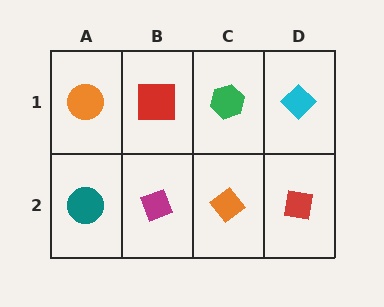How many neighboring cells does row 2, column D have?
2.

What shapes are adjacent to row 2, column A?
An orange circle (row 1, column A), a magenta diamond (row 2, column B).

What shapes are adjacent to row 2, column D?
A cyan diamond (row 1, column D), an orange diamond (row 2, column C).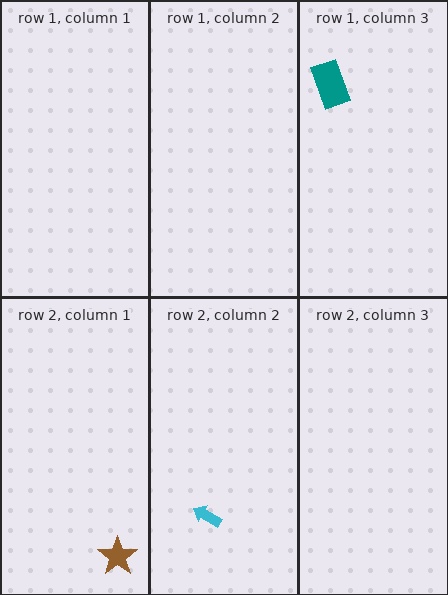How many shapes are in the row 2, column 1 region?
1.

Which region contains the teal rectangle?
The row 1, column 3 region.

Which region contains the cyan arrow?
The row 2, column 2 region.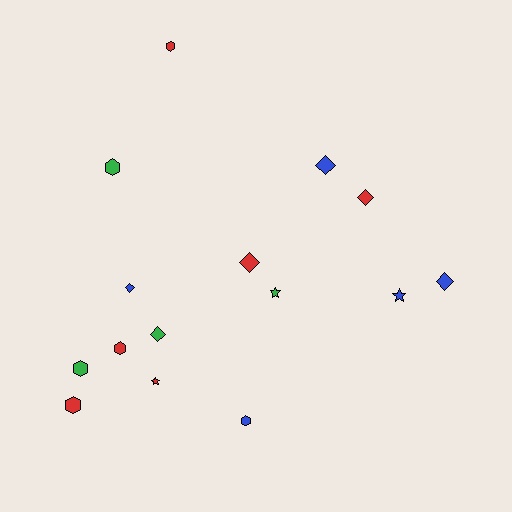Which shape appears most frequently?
Diamond, with 6 objects.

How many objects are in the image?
There are 15 objects.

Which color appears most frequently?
Red, with 6 objects.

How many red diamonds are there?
There are 2 red diamonds.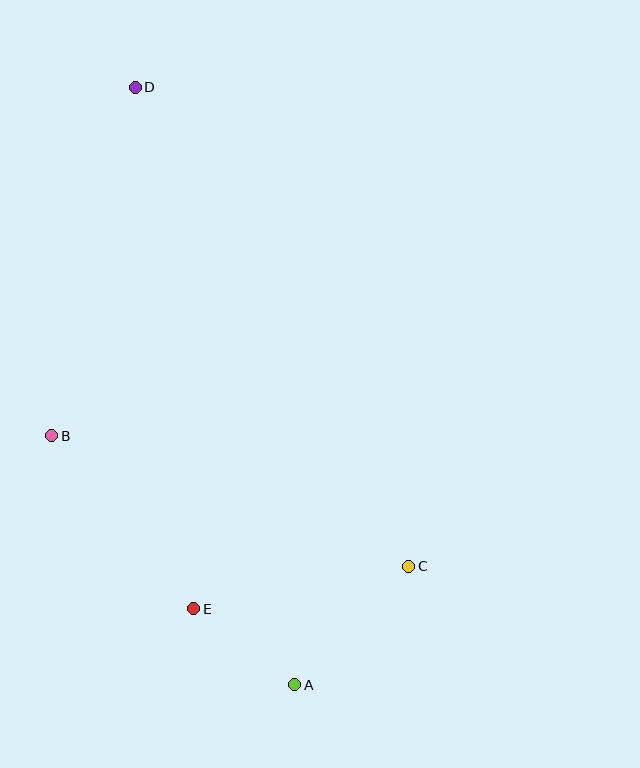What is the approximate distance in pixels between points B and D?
The distance between B and D is approximately 359 pixels.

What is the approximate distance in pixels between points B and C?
The distance between B and C is approximately 380 pixels.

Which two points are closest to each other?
Points A and E are closest to each other.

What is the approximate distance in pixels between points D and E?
The distance between D and E is approximately 525 pixels.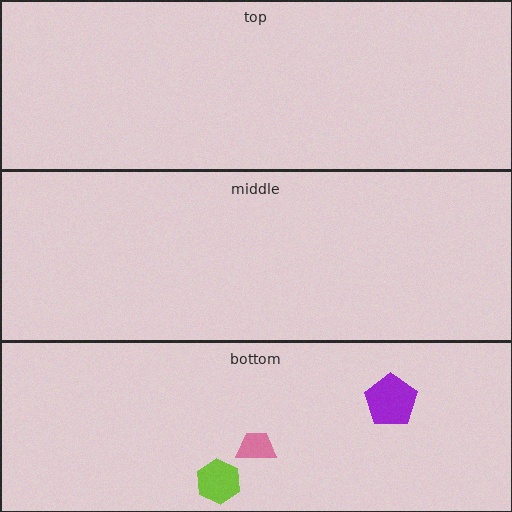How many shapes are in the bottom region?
3.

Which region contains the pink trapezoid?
The bottom region.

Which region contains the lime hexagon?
The bottom region.